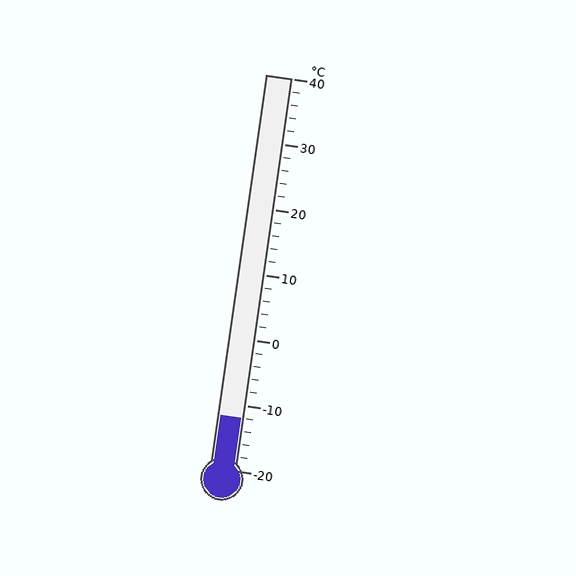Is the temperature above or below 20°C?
The temperature is below 20°C.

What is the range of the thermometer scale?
The thermometer scale ranges from -20°C to 40°C.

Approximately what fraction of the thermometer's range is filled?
The thermometer is filled to approximately 15% of its range.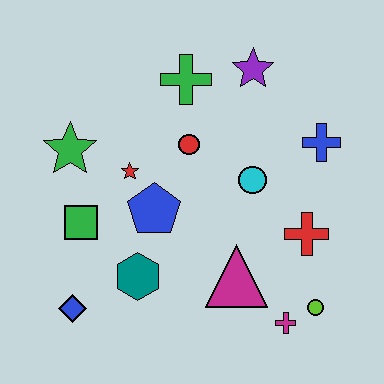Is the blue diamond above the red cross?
No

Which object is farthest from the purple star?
The blue diamond is farthest from the purple star.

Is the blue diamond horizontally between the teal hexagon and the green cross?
No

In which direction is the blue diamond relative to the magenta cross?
The blue diamond is to the left of the magenta cross.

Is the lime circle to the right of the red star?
Yes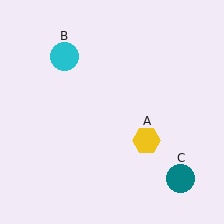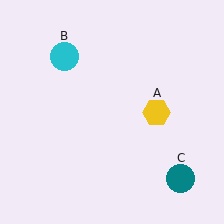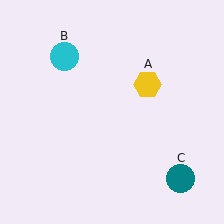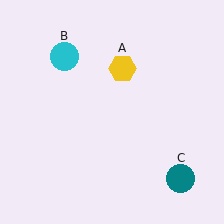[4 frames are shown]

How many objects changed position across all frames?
1 object changed position: yellow hexagon (object A).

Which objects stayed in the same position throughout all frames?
Cyan circle (object B) and teal circle (object C) remained stationary.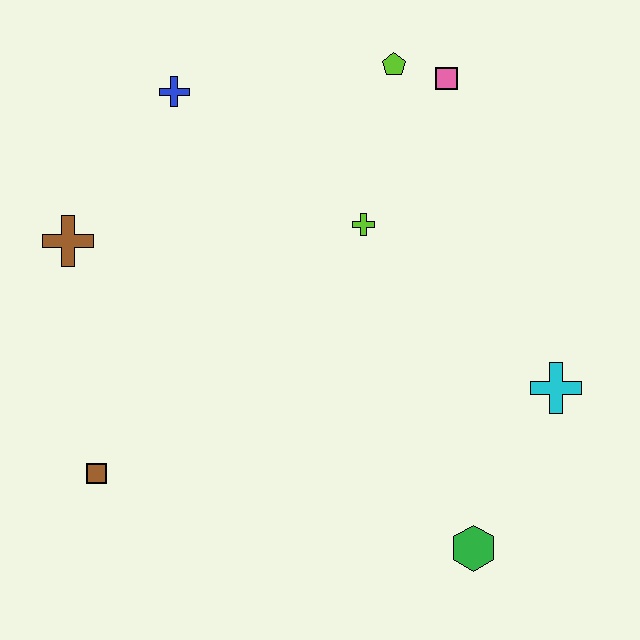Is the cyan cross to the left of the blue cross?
No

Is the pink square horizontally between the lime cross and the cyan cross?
Yes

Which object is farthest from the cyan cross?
The brown cross is farthest from the cyan cross.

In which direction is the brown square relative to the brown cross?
The brown square is below the brown cross.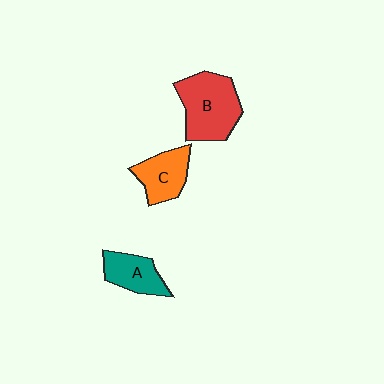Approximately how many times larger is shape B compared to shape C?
Approximately 1.6 times.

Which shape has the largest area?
Shape B (red).